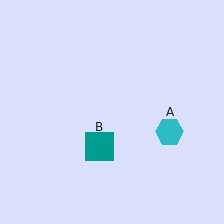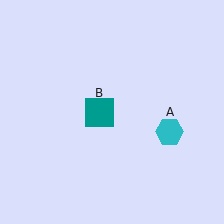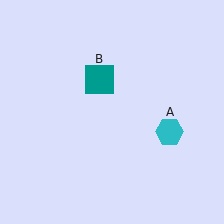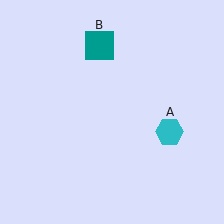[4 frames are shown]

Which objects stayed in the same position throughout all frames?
Cyan hexagon (object A) remained stationary.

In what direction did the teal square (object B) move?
The teal square (object B) moved up.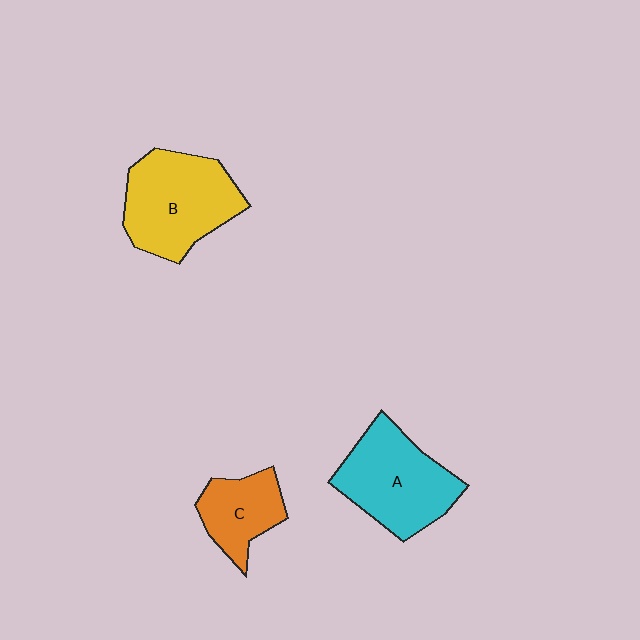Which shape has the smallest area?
Shape C (orange).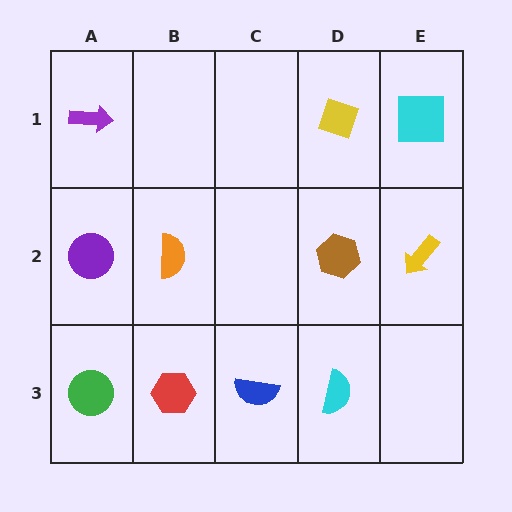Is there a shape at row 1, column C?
No, that cell is empty.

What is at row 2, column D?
A brown hexagon.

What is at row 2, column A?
A purple circle.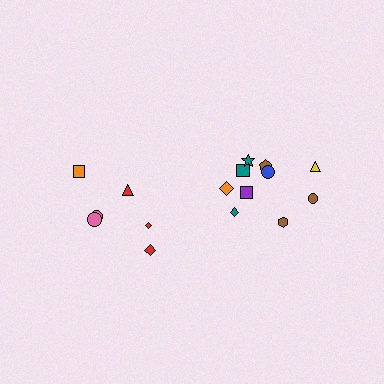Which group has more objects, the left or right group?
The right group.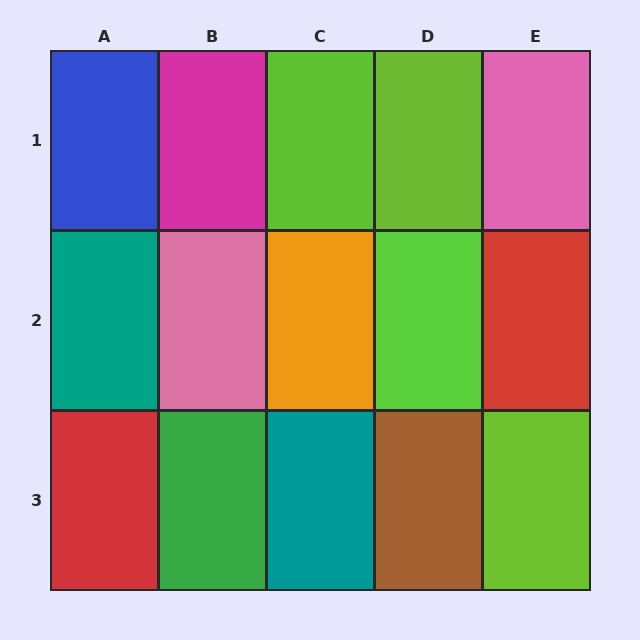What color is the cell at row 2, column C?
Orange.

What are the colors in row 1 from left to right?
Blue, magenta, lime, lime, pink.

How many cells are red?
2 cells are red.